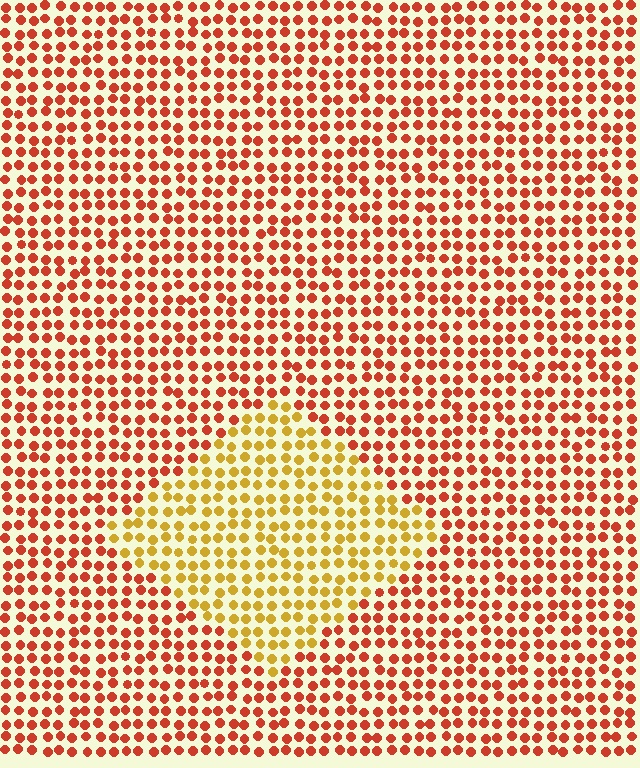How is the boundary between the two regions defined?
The boundary is defined purely by a slight shift in hue (about 40 degrees). Spacing, size, and orientation are identical on both sides.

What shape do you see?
I see a diamond.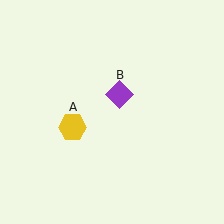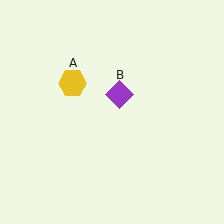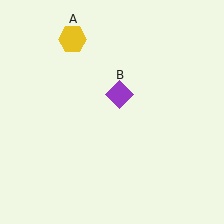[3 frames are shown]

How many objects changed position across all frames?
1 object changed position: yellow hexagon (object A).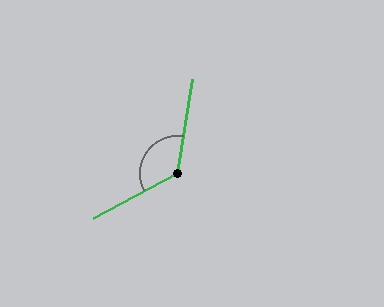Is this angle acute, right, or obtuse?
It is obtuse.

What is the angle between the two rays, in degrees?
Approximately 127 degrees.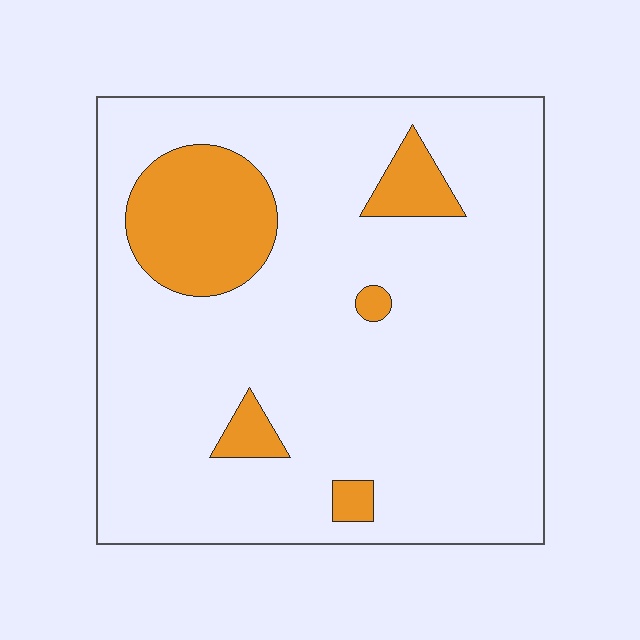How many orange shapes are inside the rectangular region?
5.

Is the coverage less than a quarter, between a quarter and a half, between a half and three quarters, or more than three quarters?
Less than a quarter.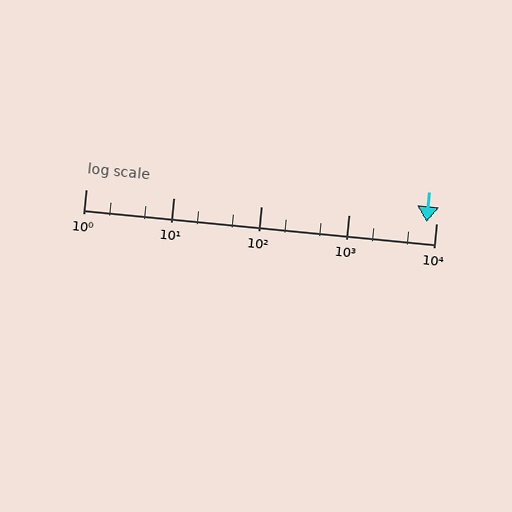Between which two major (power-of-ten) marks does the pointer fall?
The pointer is between 1000 and 10000.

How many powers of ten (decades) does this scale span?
The scale spans 4 decades, from 1 to 10000.